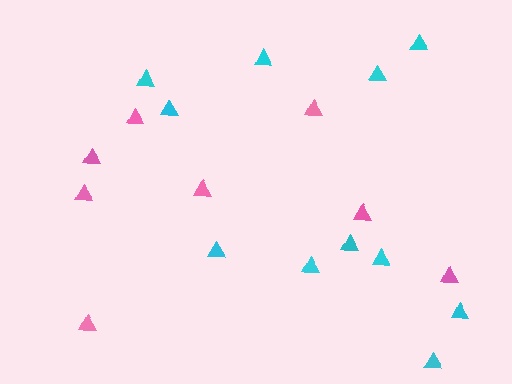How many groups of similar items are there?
There are 2 groups: one group of cyan triangles (11) and one group of pink triangles (8).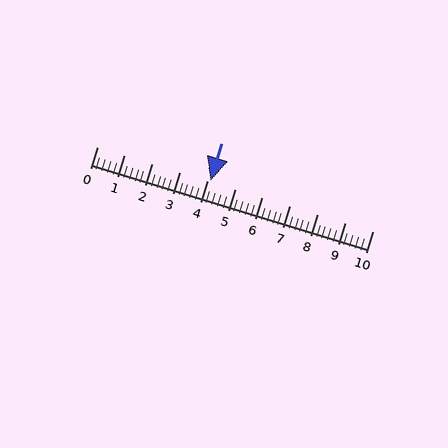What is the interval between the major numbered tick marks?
The major tick marks are spaced 1 units apart.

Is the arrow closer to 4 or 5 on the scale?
The arrow is closer to 4.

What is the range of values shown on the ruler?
The ruler shows values from 0 to 10.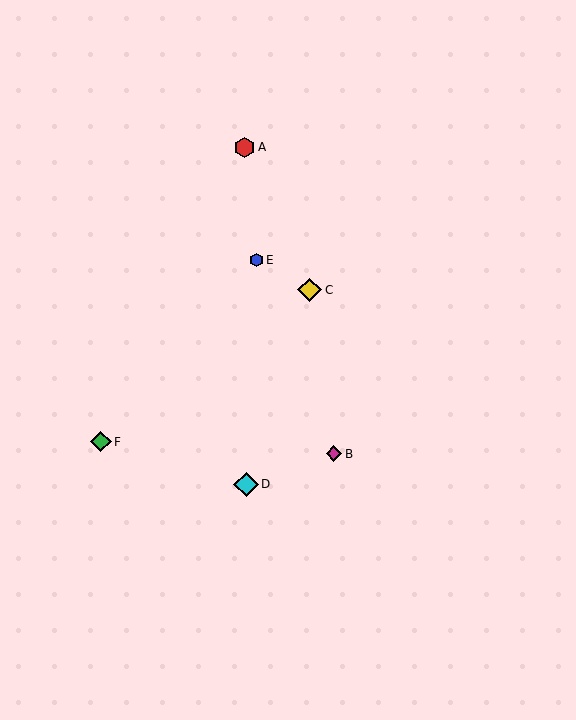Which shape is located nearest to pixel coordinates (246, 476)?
The cyan diamond (labeled D) at (246, 484) is nearest to that location.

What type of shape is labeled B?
Shape B is a magenta diamond.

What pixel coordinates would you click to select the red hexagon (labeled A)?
Click at (245, 147) to select the red hexagon A.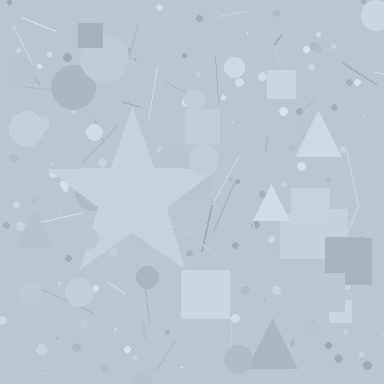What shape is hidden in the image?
A star is hidden in the image.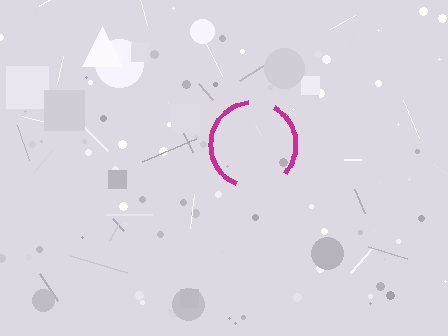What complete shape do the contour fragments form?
The contour fragments form a circle.